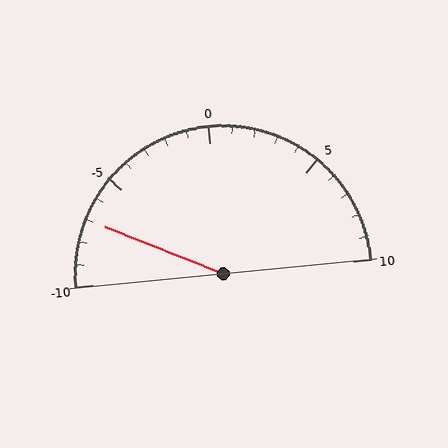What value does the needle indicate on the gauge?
The needle indicates approximately -7.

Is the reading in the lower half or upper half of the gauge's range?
The reading is in the lower half of the range (-10 to 10).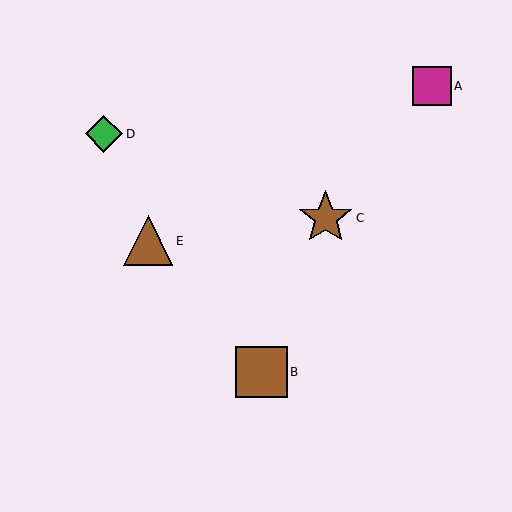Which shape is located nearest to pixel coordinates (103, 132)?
The green diamond (labeled D) at (104, 134) is nearest to that location.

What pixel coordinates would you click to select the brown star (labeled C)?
Click at (326, 218) to select the brown star C.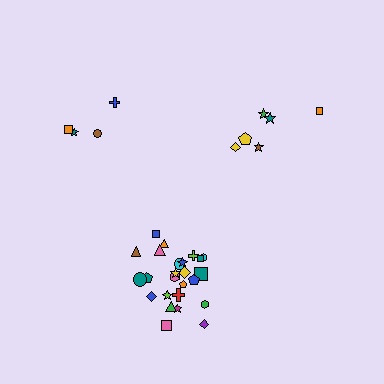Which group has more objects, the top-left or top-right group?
The top-right group.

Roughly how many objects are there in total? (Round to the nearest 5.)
Roughly 35 objects in total.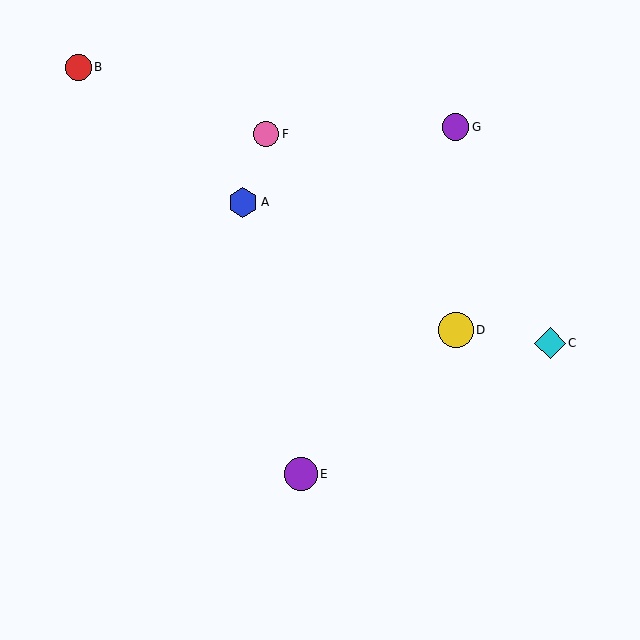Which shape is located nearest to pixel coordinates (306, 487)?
The purple circle (labeled E) at (301, 474) is nearest to that location.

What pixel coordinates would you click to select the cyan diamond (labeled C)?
Click at (550, 343) to select the cyan diamond C.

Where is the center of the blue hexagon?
The center of the blue hexagon is at (243, 202).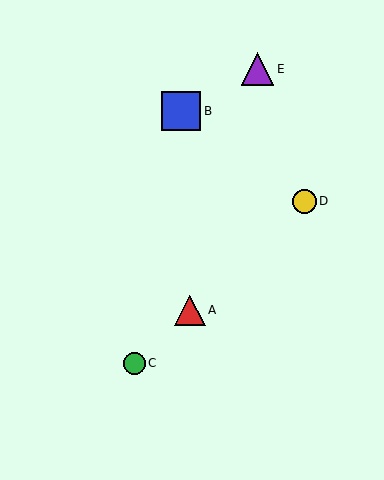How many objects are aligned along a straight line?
3 objects (A, C, D) are aligned along a straight line.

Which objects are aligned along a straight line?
Objects A, C, D are aligned along a straight line.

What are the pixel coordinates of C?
Object C is at (134, 363).